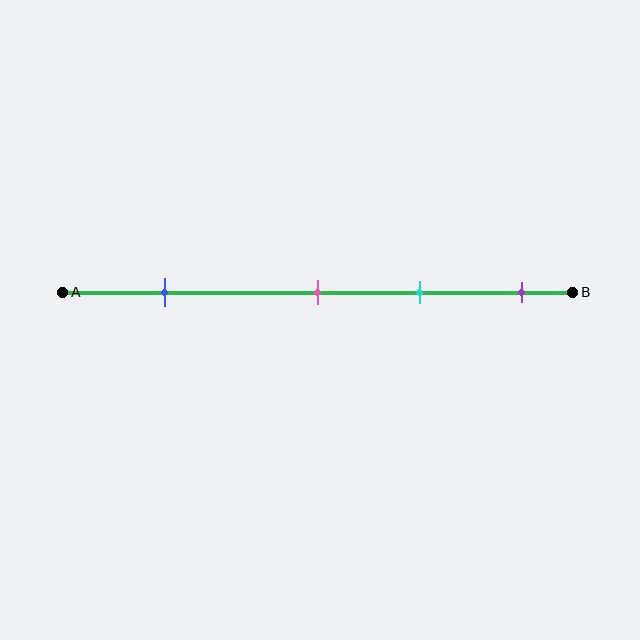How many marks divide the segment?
There are 4 marks dividing the segment.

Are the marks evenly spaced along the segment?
No, the marks are not evenly spaced.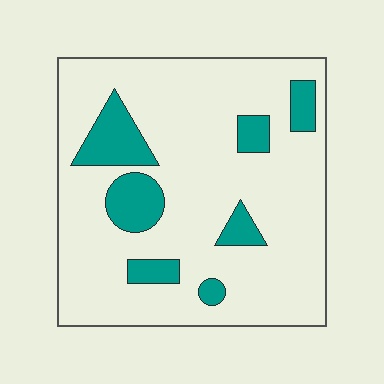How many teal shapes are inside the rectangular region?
7.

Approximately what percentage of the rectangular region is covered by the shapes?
Approximately 15%.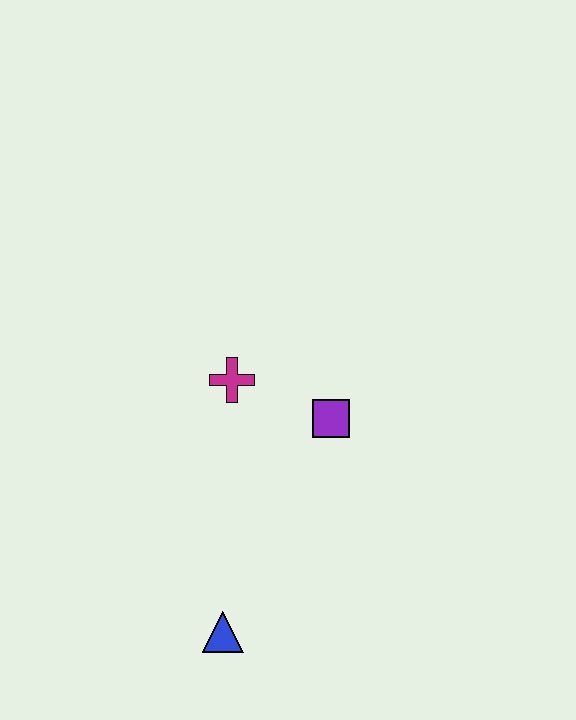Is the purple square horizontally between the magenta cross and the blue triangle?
No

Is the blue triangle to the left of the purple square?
Yes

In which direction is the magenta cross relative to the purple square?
The magenta cross is to the left of the purple square.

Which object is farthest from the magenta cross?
The blue triangle is farthest from the magenta cross.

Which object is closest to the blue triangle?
The purple square is closest to the blue triangle.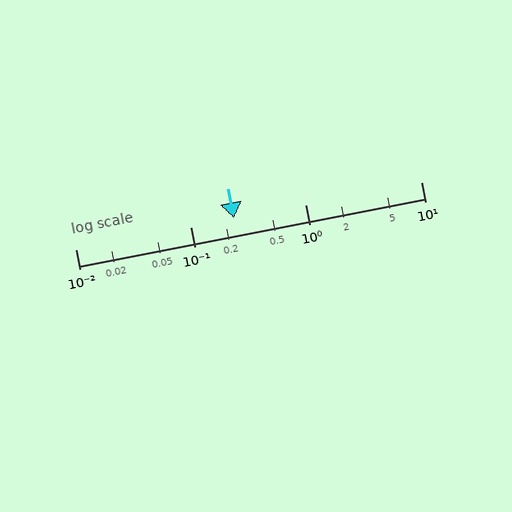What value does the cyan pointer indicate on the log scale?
The pointer indicates approximately 0.24.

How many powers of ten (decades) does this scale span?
The scale spans 3 decades, from 0.01 to 10.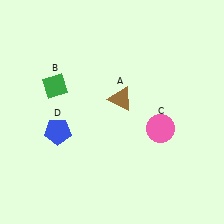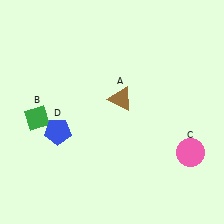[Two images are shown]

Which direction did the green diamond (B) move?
The green diamond (B) moved down.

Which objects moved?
The objects that moved are: the green diamond (B), the pink circle (C).